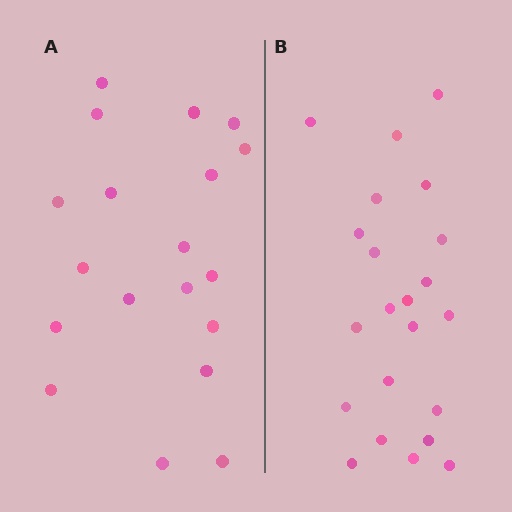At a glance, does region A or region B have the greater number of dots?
Region B (the right region) has more dots.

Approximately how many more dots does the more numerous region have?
Region B has just a few more — roughly 2 or 3 more dots than region A.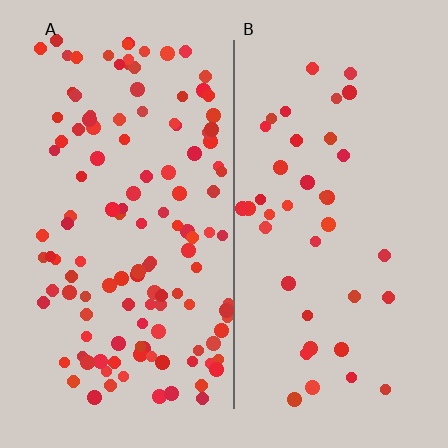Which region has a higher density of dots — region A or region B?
A (the left).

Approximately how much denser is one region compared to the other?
Approximately 3.2× — region A over region B.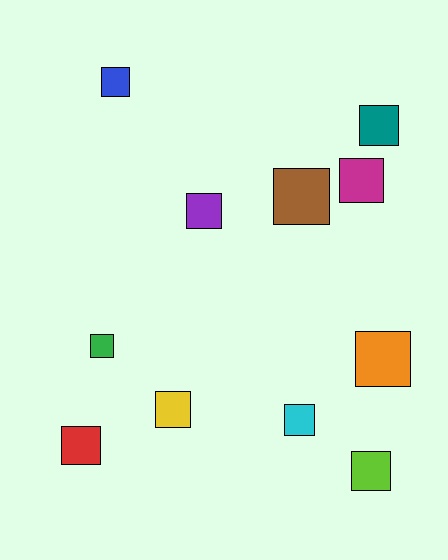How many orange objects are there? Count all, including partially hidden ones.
There is 1 orange object.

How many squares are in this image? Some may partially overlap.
There are 11 squares.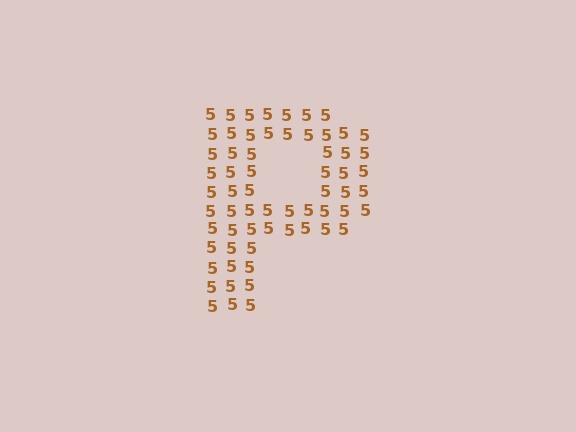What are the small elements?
The small elements are digit 5's.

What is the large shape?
The large shape is the letter P.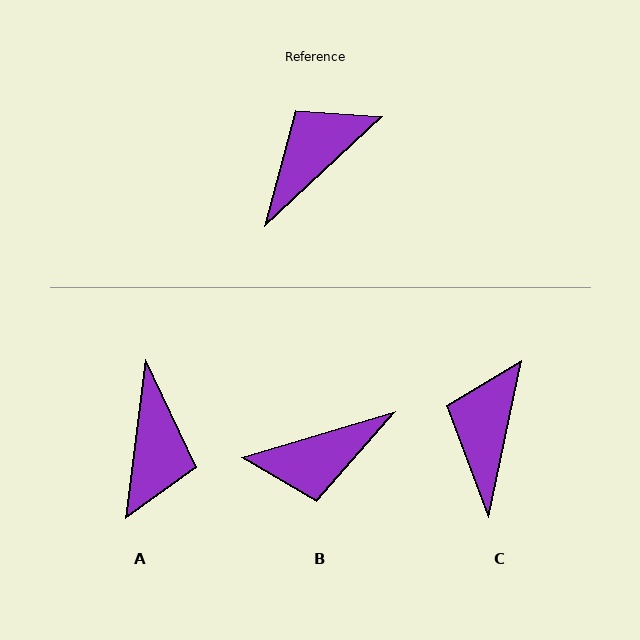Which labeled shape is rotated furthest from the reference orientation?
B, about 154 degrees away.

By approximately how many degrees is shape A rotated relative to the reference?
Approximately 140 degrees clockwise.